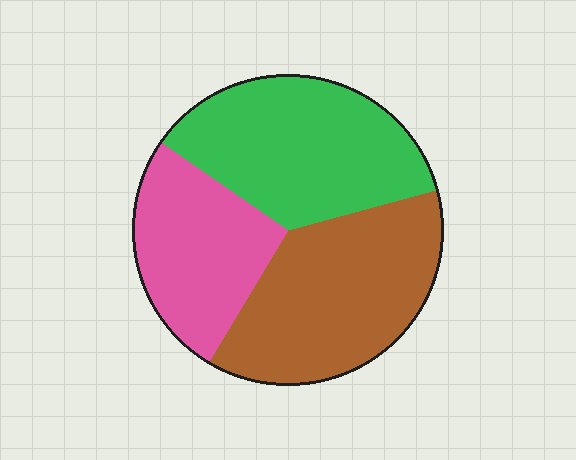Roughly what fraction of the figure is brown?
Brown covers 38% of the figure.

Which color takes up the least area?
Pink, at roughly 25%.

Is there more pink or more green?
Green.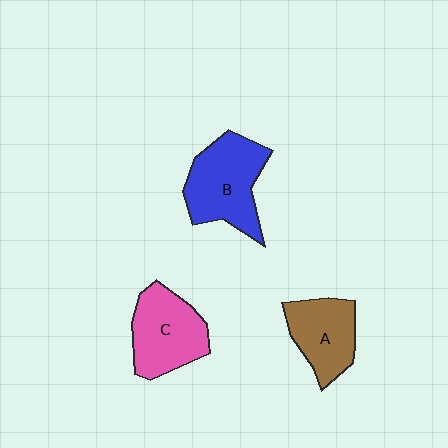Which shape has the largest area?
Shape B (blue).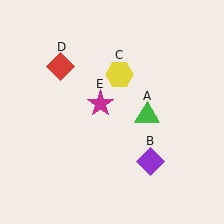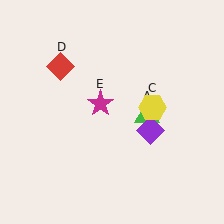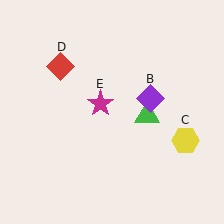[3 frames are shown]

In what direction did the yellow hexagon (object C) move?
The yellow hexagon (object C) moved down and to the right.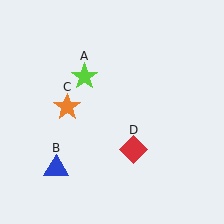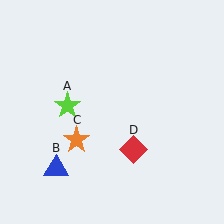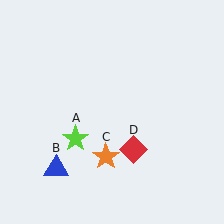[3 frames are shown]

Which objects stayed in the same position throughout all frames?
Blue triangle (object B) and red diamond (object D) remained stationary.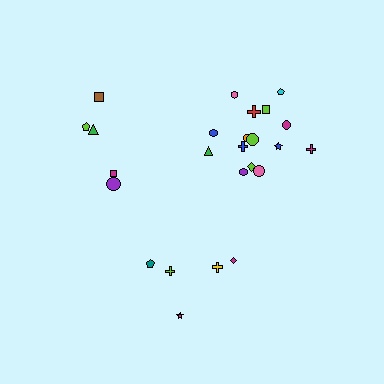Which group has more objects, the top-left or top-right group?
The top-right group.